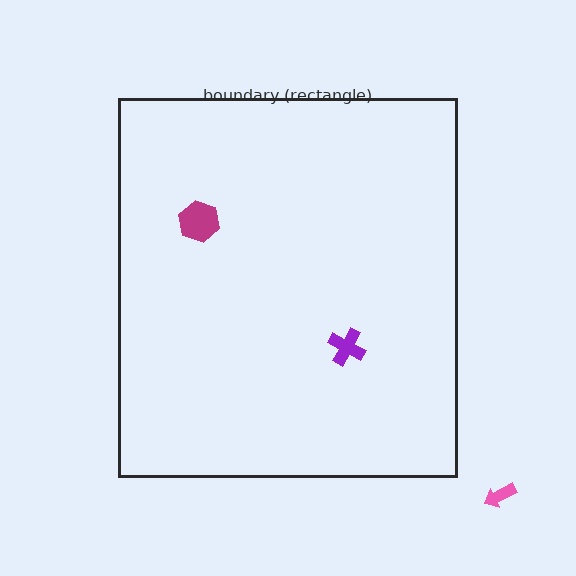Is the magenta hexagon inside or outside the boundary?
Inside.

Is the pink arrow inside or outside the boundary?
Outside.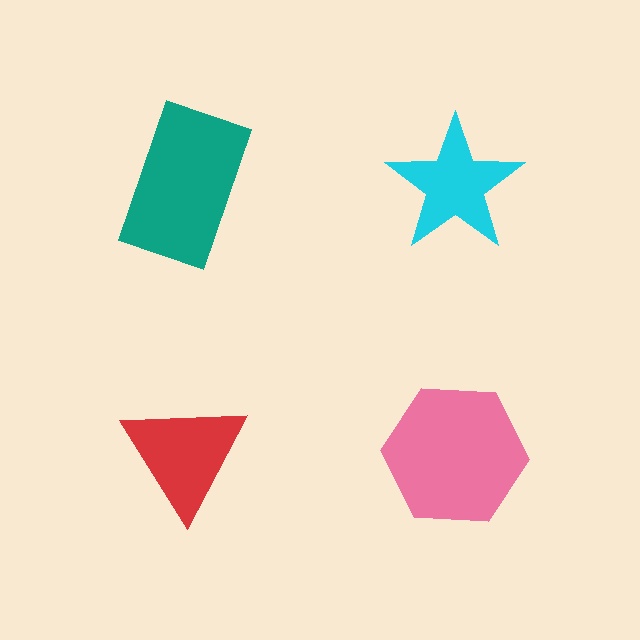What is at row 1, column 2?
A cyan star.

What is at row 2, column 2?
A pink hexagon.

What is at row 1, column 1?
A teal rectangle.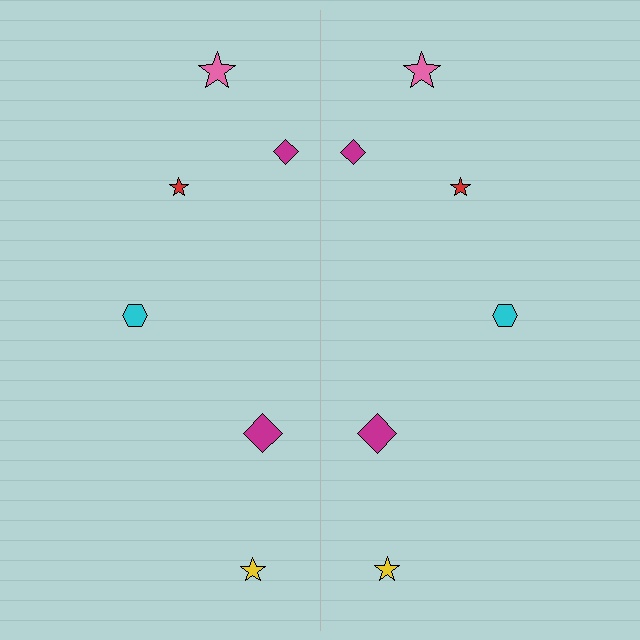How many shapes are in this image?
There are 12 shapes in this image.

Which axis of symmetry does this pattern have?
The pattern has a vertical axis of symmetry running through the center of the image.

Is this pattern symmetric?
Yes, this pattern has bilateral (reflection) symmetry.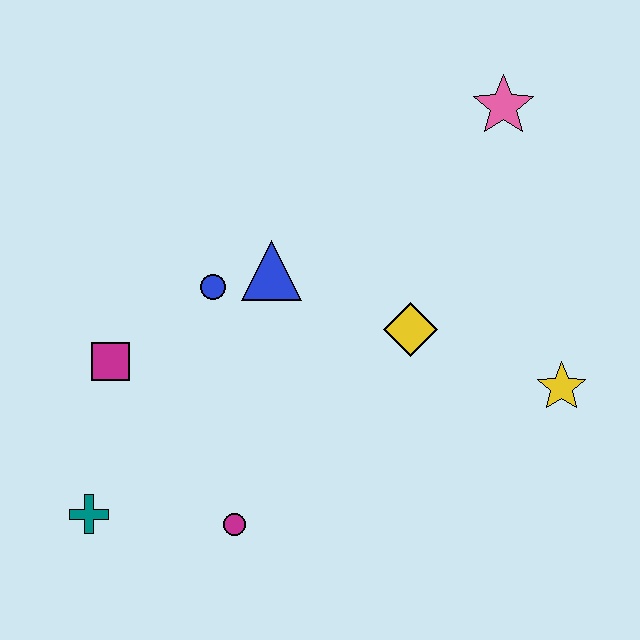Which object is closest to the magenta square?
The blue circle is closest to the magenta square.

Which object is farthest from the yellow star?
The teal cross is farthest from the yellow star.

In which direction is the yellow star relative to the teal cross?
The yellow star is to the right of the teal cross.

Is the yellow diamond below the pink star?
Yes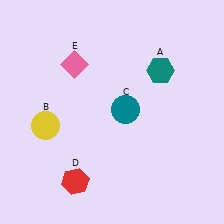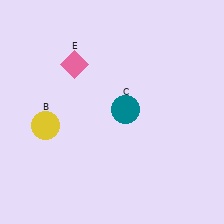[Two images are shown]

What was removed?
The teal hexagon (A), the red hexagon (D) were removed in Image 2.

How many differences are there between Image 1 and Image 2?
There are 2 differences between the two images.